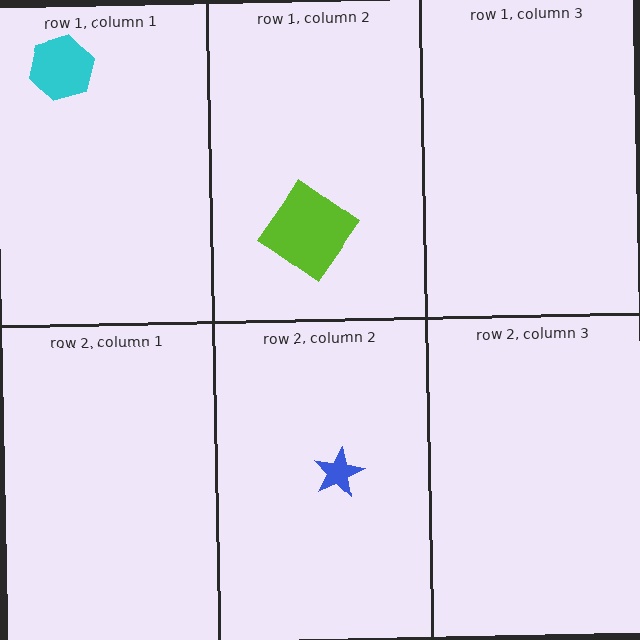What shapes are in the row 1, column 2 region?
The lime diamond.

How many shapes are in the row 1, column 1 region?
1.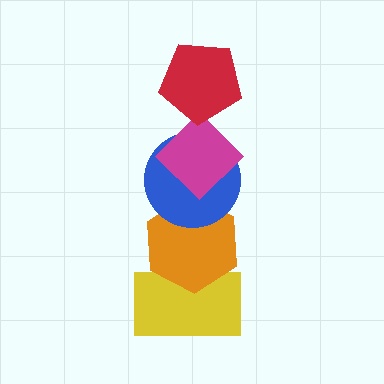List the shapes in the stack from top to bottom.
From top to bottom: the red pentagon, the magenta diamond, the blue circle, the orange hexagon, the yellow rectangle.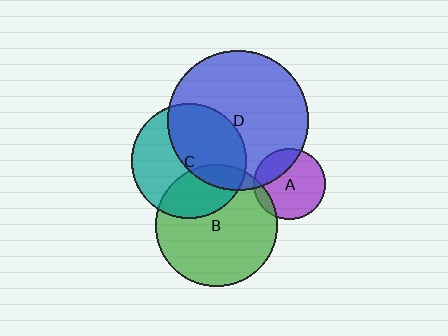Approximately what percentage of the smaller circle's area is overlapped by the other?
Approximately 10%.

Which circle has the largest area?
Circle D (blue).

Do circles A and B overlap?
Yes.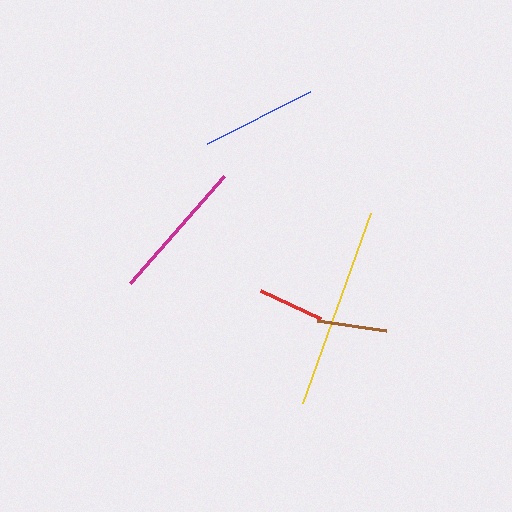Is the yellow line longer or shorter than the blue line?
The yellow line is longer than the blue line.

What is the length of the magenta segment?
The magenta segment is approximately 142 pixels long.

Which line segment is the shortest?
The red line is the shortest at approximately 66 pixels.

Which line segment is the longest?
The yellow line is the longest at approximately 202 pixels.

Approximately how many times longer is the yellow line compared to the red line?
The yellow line is approximately 3.0 times the length of the red line.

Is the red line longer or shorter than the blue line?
The blue line is longer than the red line.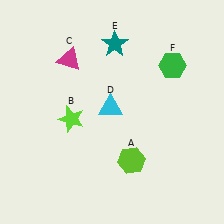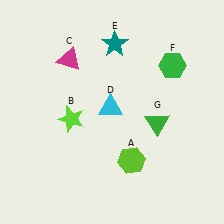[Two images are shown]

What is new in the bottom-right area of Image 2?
A green triangle (G) was added in the bottom-right area of Image 2.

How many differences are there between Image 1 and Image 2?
There is 1 difference between the two images.